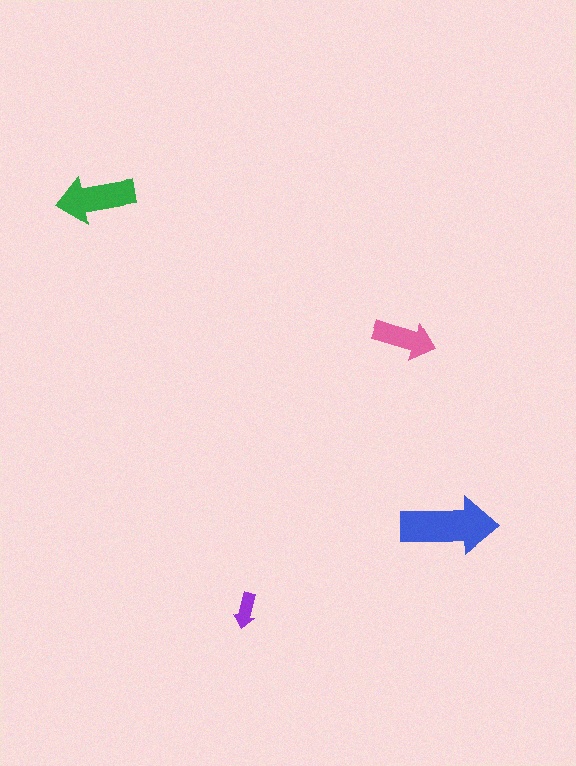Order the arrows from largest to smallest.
the blue one, the green one, the pink one, the purple one.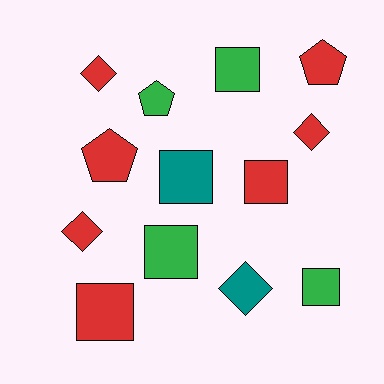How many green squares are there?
There are 3 green squares.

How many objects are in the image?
There are 13 objects.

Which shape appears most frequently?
Square, with 6 objects.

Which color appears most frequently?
Red, with 7 objects.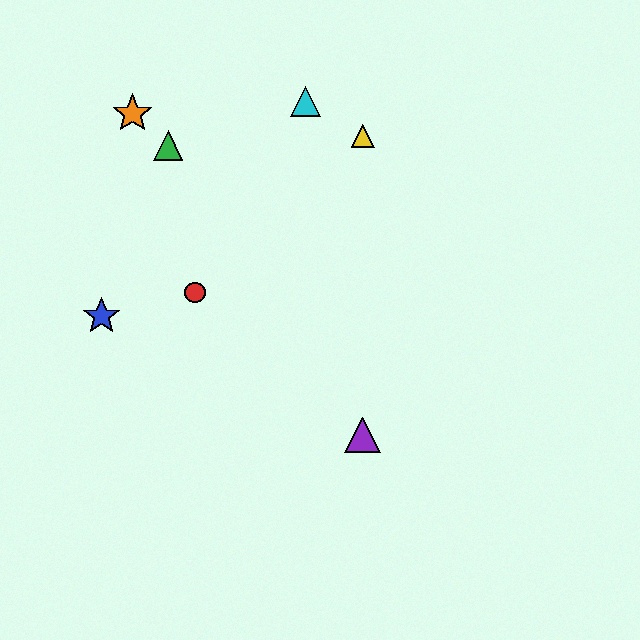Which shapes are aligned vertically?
The yellow triangle, the purple triangle are aligned vertically.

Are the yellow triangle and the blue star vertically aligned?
No, the yellow triangle is at x≈363 and the blue star is at x≈102.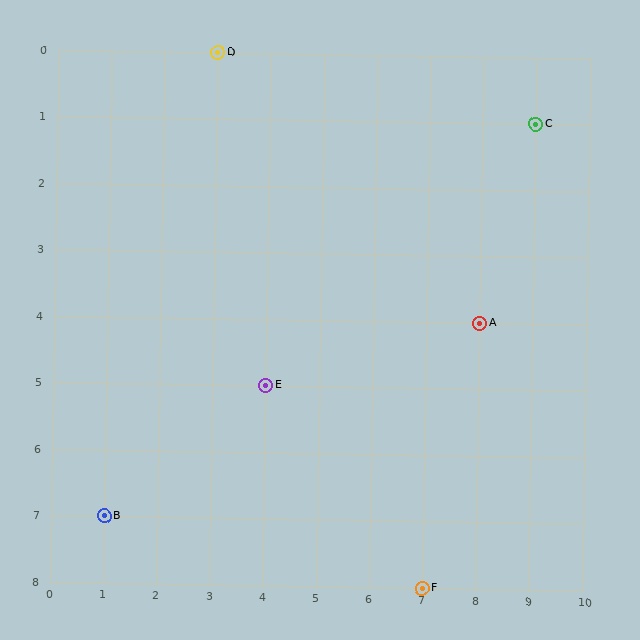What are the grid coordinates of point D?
Point D is at grid coordinates (3, 0).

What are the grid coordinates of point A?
Point A is at grid coordinates (8, 4).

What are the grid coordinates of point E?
Point E is at grid coordinates (4, 5).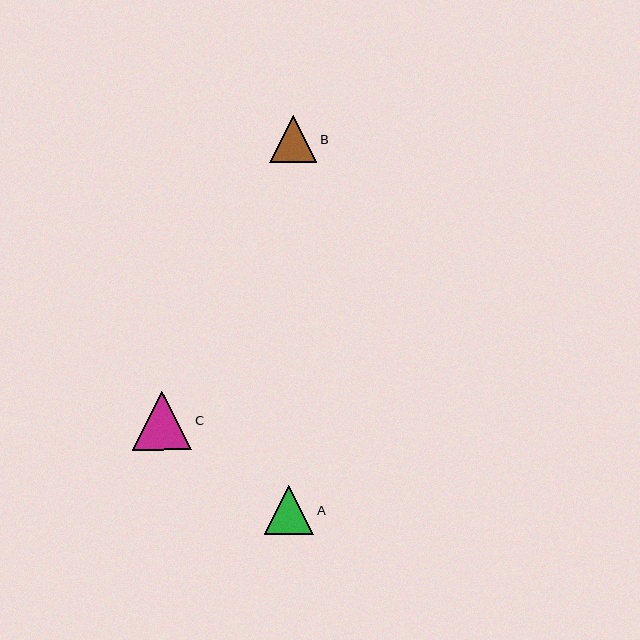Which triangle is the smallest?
Triangle B is the smallest with a size of approximately 47 pixels.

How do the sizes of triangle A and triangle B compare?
Triangle A and triangle B are approximately the same size.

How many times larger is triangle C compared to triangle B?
Triangle C is approximately 1.3 times the size of triangle B.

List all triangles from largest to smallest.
From largest to smallest: C, A, B.